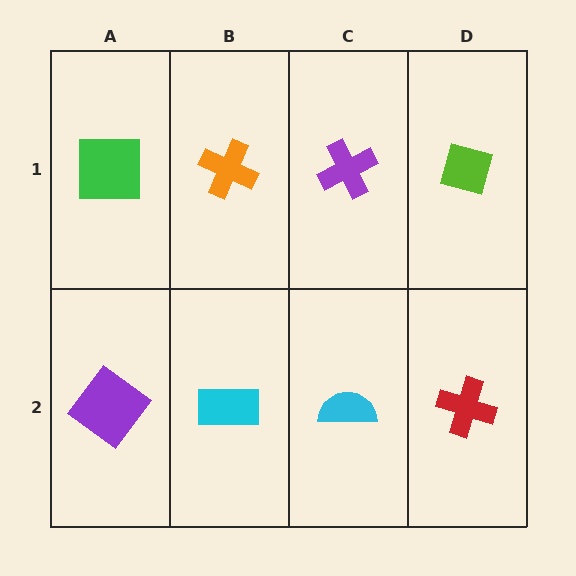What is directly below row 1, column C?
A cyan semicircle.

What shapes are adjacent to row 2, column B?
An orange cross (row 1, column B), a purple diamond (row 2, column A), a cyan semicircle (row 2, column C).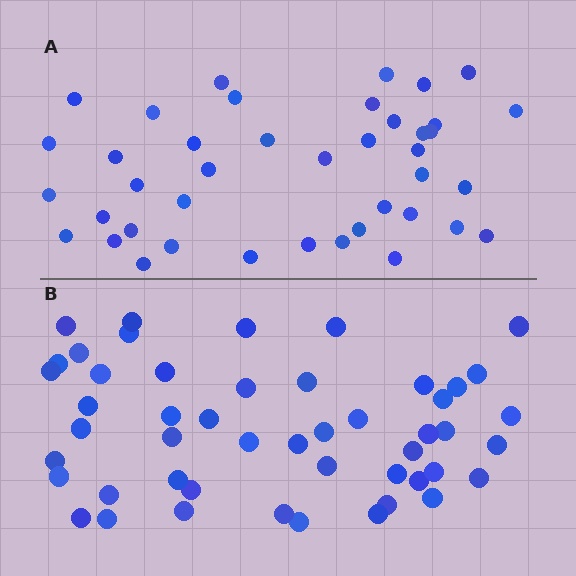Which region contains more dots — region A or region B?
Region B (the bottom region) has more dots.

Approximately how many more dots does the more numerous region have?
Region B has roughly 8 or so more dots than region A.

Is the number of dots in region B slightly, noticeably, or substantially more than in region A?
Region B has only slightly more — the two regions are fairly close. The ratio is roughly 1.2 to 1.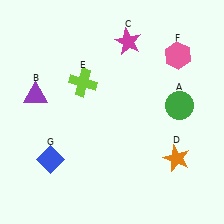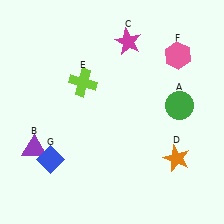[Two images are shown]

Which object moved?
The purple triangle (B) moved down.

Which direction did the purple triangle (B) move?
The purple triangle (B) moved down.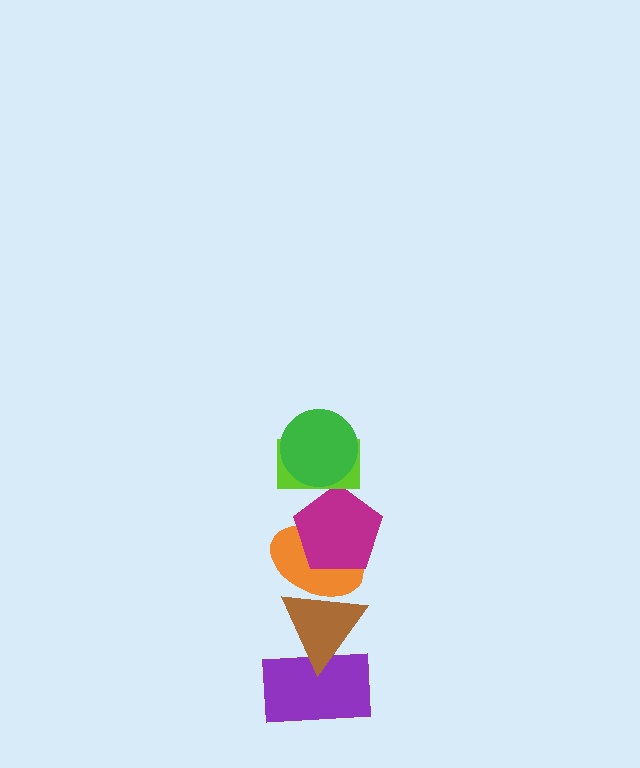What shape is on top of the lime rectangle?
The green circle is on top of the lime rectangle.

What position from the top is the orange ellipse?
The orange ellipse is 4th from the top.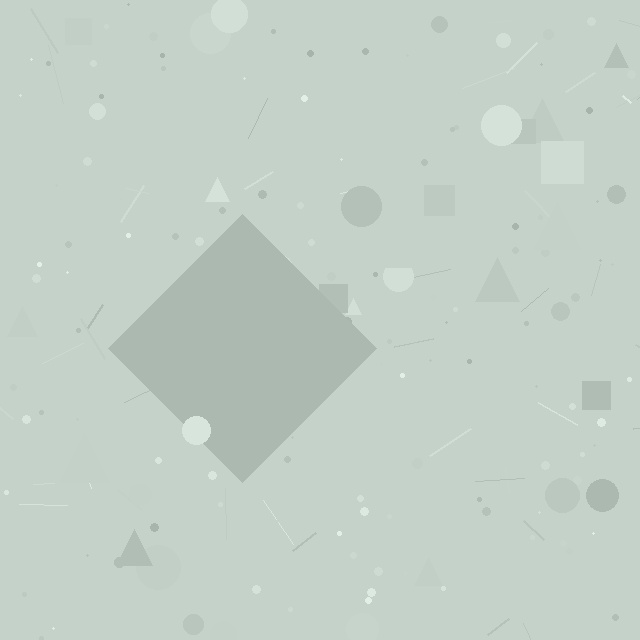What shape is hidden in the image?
A diamond is hidden in the image.